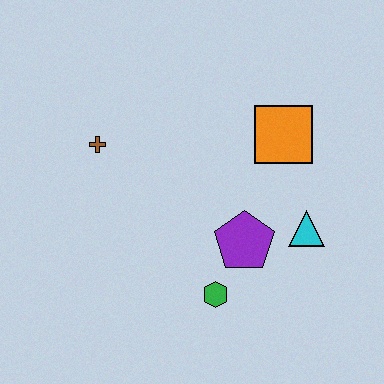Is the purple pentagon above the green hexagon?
Yes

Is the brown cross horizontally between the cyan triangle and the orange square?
No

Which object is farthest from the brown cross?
The cyan triangle is farthest from the brown cross.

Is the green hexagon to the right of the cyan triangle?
No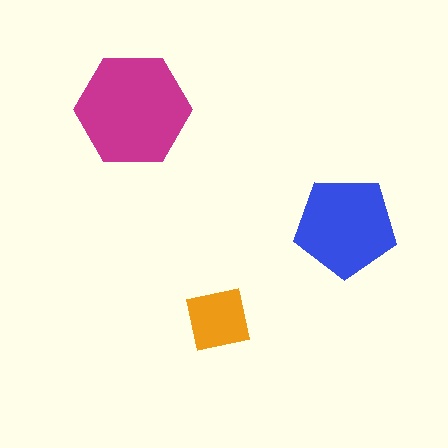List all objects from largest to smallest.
The magenta hexagon, the blue pentagon, the orange square.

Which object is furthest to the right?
The blue pentagon is rightmost.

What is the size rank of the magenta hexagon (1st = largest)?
1st.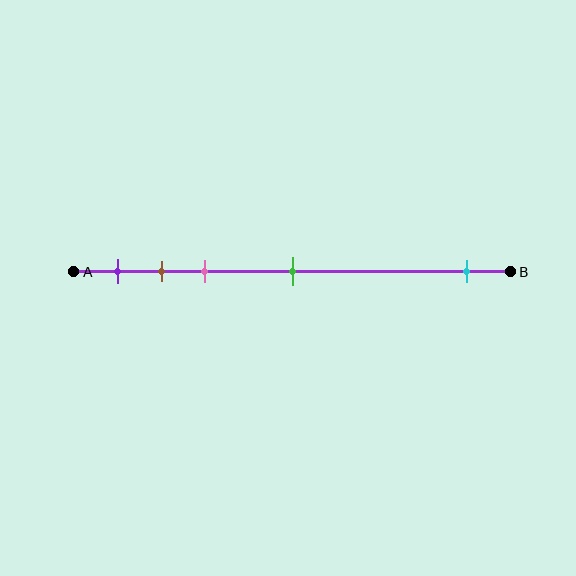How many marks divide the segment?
There are 5 marks dividing the segment.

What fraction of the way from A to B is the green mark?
The green mark is approximately 50% (0.5) of the way from A to B.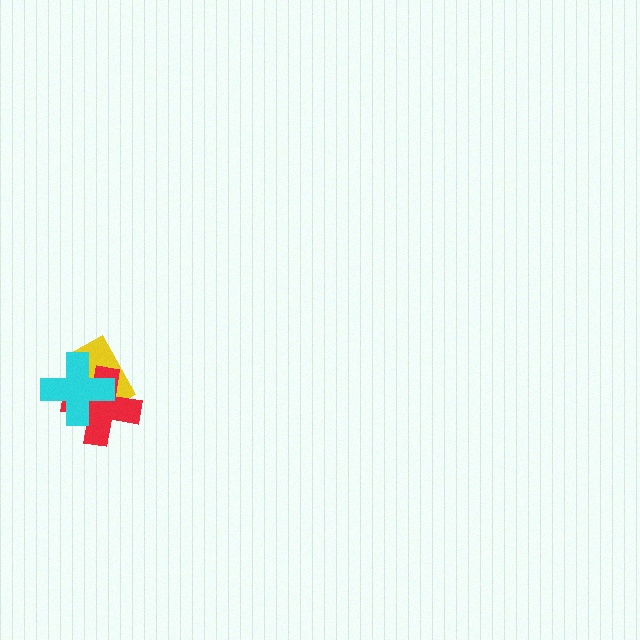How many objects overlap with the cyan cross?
2 objects overlap with the cyan cross.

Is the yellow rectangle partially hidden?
Yes, it is partially covered by another shape.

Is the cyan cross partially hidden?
No, no other shape covers it.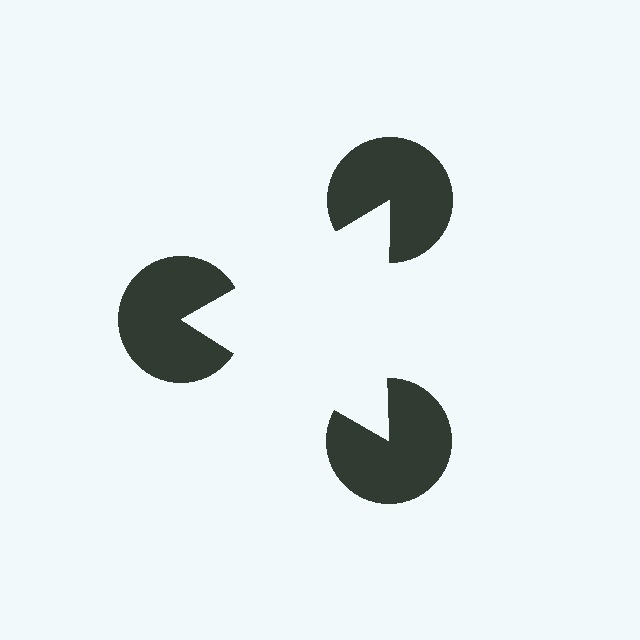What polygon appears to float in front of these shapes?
An illusory triangle — its edges are inferred from the aligned wedge cuts in the pac-man discs, not physically drawn.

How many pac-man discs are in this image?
There are 3 — one at each vertex of the illusory triangle.